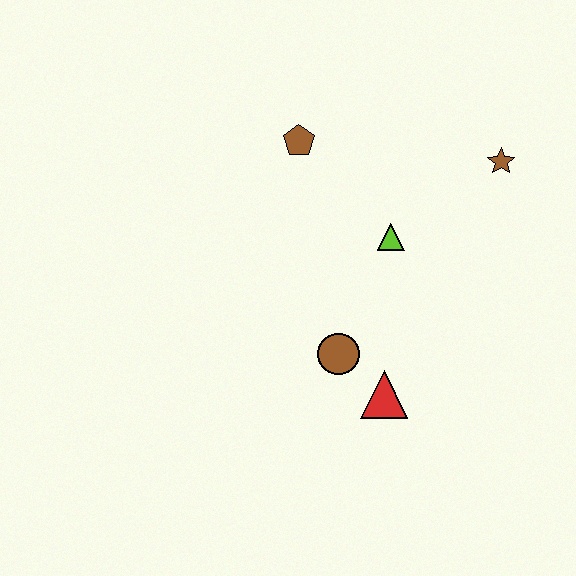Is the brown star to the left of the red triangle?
No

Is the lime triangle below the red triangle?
No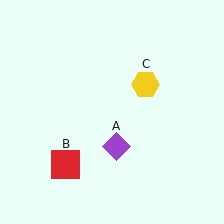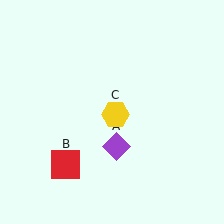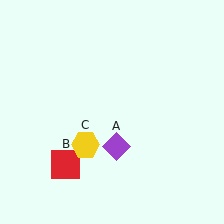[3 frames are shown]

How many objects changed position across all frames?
1 object changed position: yellow hexagon (object C).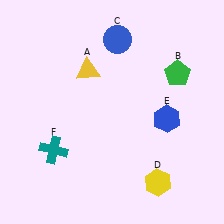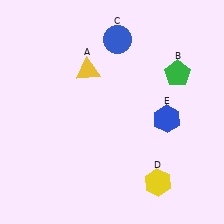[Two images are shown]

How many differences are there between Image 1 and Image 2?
There is 1 difference between the two images.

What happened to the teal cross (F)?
The teal cross (F) was removed in Image 2. It was in the bottom-left area of Image 1.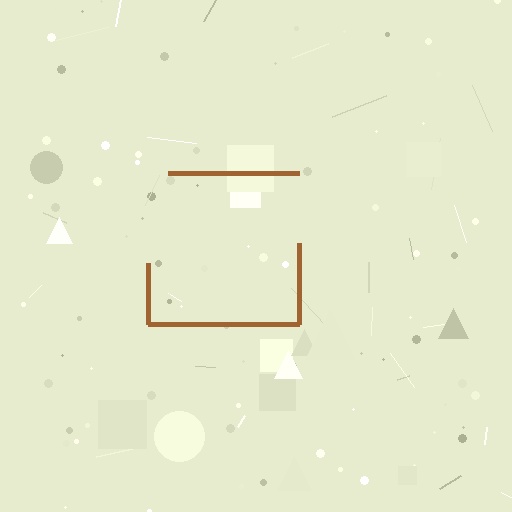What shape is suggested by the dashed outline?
The dashed outline suggests a square.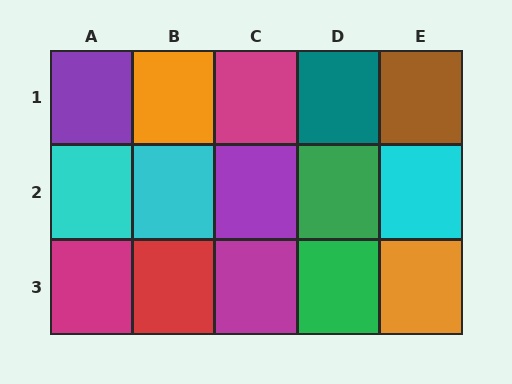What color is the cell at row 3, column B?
Red.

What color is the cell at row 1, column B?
Orange.